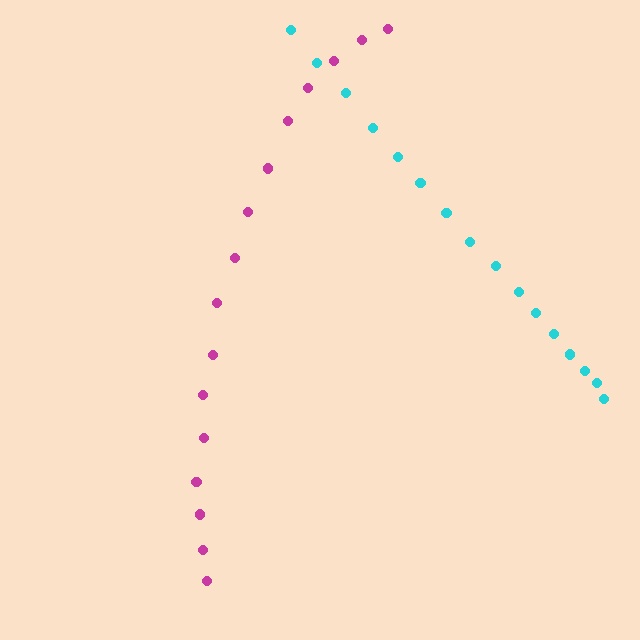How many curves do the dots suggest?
There are 2 distinct paths.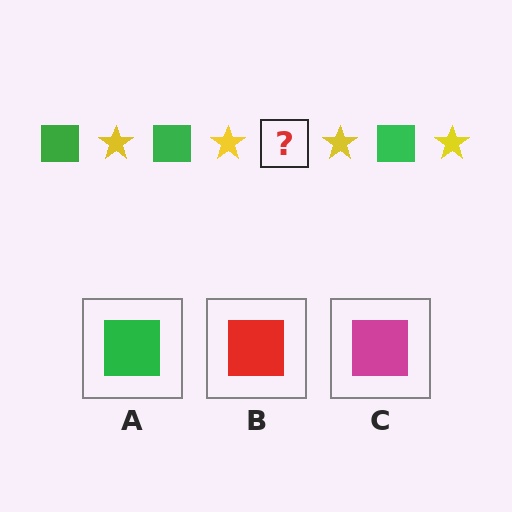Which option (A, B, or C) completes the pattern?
A.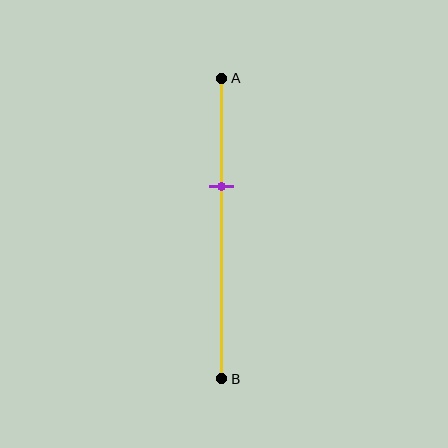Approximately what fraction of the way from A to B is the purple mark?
The purple mark is approximately 35% of the way from A to B.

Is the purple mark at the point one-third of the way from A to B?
Yes, the mark is approximately at the one-third point.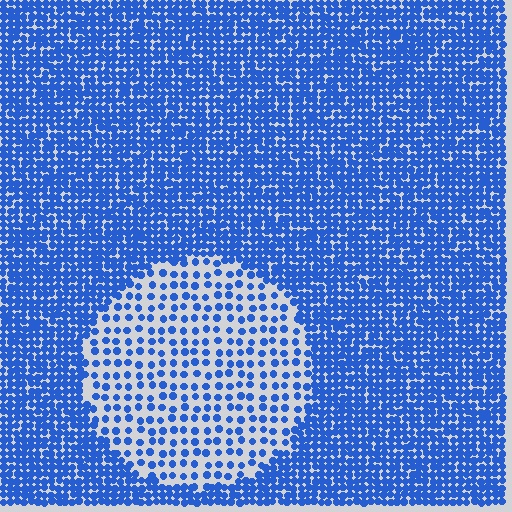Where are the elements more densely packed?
The elements are more densely packed outside the circle boundary.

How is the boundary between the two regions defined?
The boundary is defined by a change in element density (approximately 2.6x ratio). All elements are the same color, size, and shape.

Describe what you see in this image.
The image contains small blue elements arranged at two different densities. A circle-shaped region is visible where the elements are less densely packed than the surrounding area.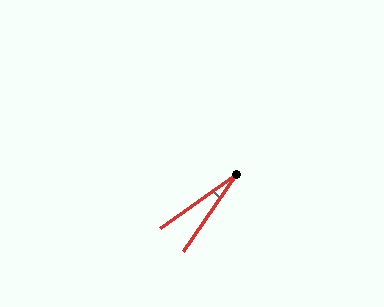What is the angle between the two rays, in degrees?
Approximately 20 degrees.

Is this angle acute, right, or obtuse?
It is acute.